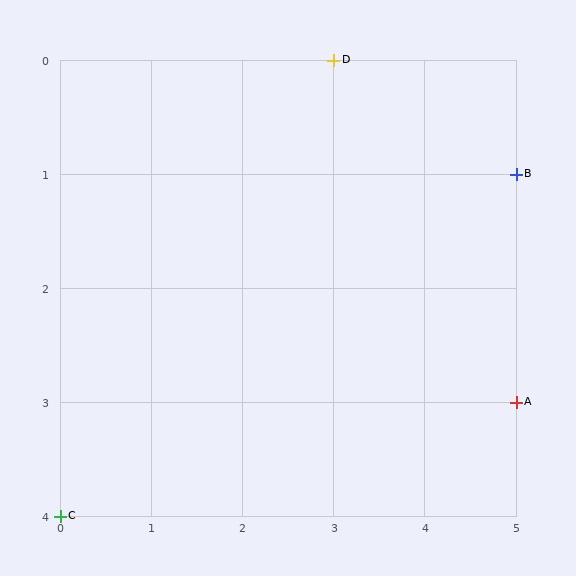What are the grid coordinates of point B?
Point B is at grid coordinates (5, 1).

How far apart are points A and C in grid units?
Points A and C are 5 columns and 1 row apart (about 5.1 grid units diagonally).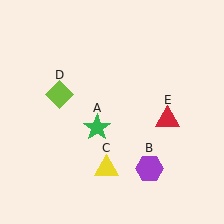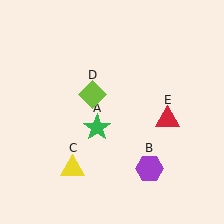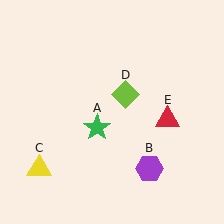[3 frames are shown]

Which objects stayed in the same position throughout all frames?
Green star (object A) and purple hexagon (object B) and red triangle (object E) remained stationary.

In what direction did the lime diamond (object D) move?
The lime diamond (object D) moved right.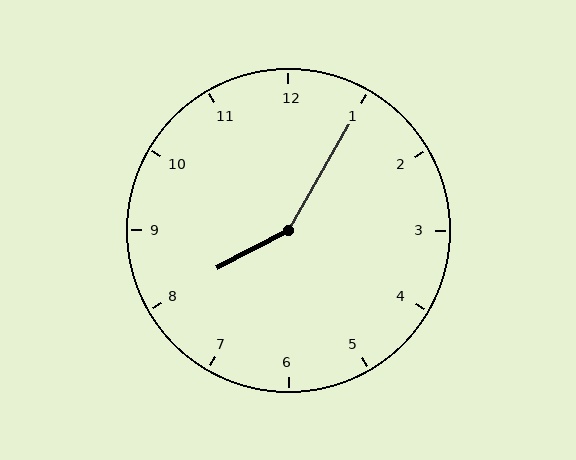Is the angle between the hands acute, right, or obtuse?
It is obtuse.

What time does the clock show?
8:05.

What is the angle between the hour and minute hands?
Approximately 148 degrees.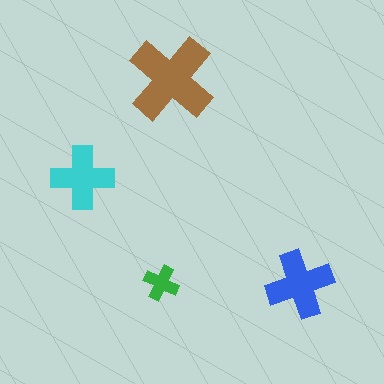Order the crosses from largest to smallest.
the brown one, the blue one, the cyan one, the green one.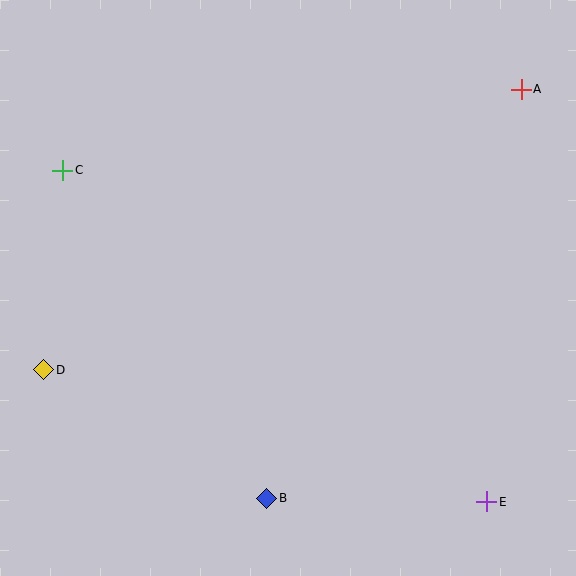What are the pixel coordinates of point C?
Point C is at (63, 170).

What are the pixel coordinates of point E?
Point E is at (487, 502).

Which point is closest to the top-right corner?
Point A is closest to the top-right corner.